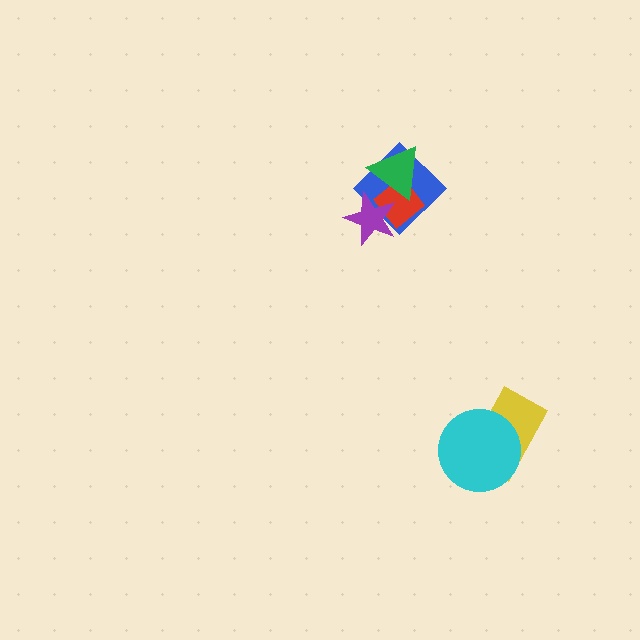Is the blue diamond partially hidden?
Yes, it is partially covered by another shape.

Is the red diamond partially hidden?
Yes, it is partially covered by another shape.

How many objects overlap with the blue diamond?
3 objects overlap with the blue diamond.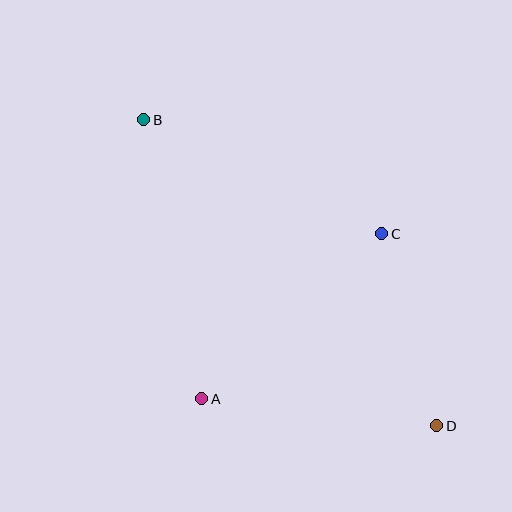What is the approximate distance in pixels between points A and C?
The distance between A and C is approximately 244 pixels.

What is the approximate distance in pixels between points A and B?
The distance between A and B is approximately 285 pixels.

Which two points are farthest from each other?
Points B and D are farthest from each other.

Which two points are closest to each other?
Points C and D are closest to each other.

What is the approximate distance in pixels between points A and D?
The distance between A and D is approximately 237 pixels.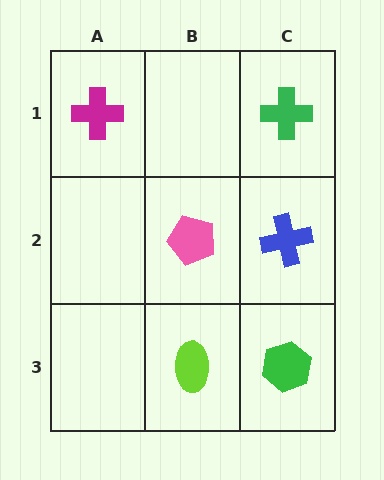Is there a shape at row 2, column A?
No, that cell is empty.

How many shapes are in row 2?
2 shapes.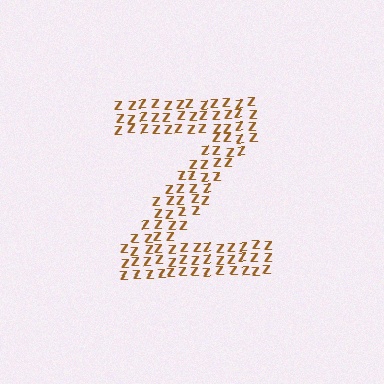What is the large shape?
The large shape is the letter Z.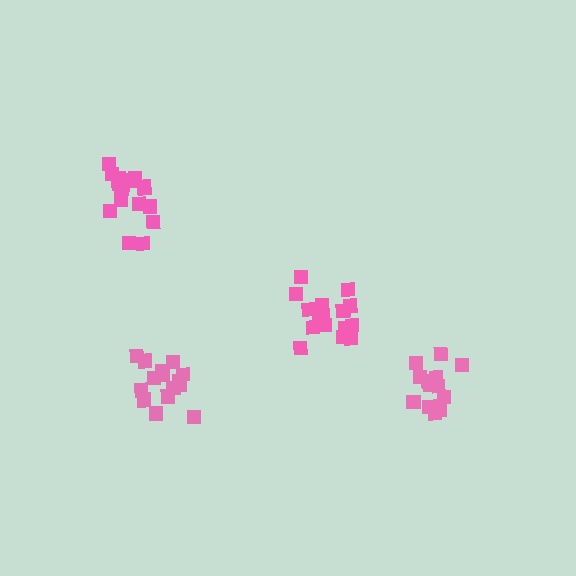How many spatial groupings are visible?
There are 4 spatial groupings.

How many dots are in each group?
Group 1: 17 dots, Group 2: 18 dots, Group 3: 15 dots, Group 4: 13 dots (63 total).